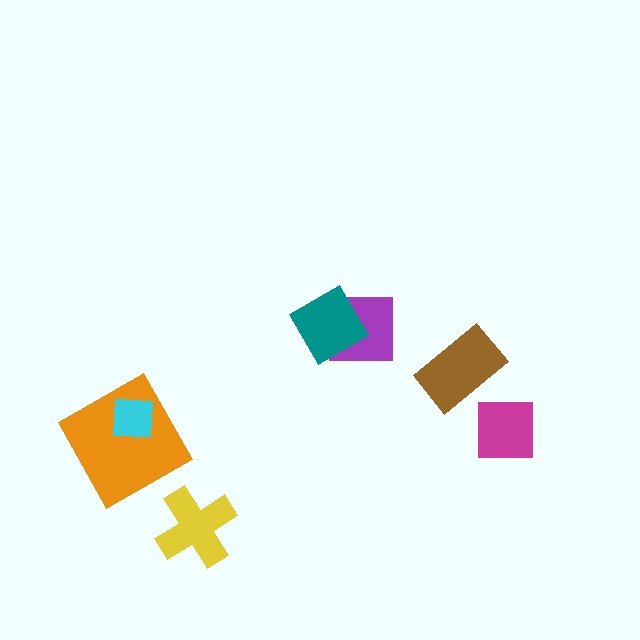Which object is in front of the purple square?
The teal diamond is in front of the purple square.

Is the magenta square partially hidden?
No, no other shape covers it.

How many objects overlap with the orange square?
1 object overlaps with the orange square.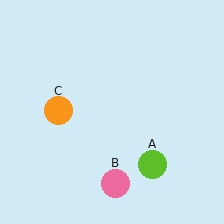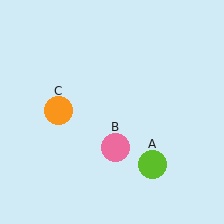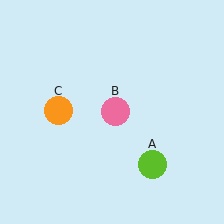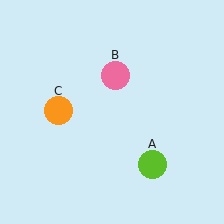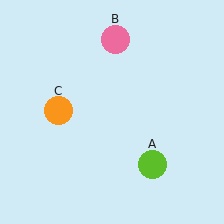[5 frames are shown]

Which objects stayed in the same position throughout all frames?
Lime circle (object A) and orange circle (object C) remained stationary.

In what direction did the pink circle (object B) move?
The pink circle (object B) moved up.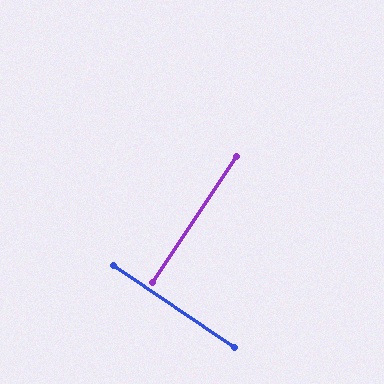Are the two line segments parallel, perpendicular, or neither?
Perpendicular — they meet at approximately 90°.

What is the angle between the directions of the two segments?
Approximately 90 degrees.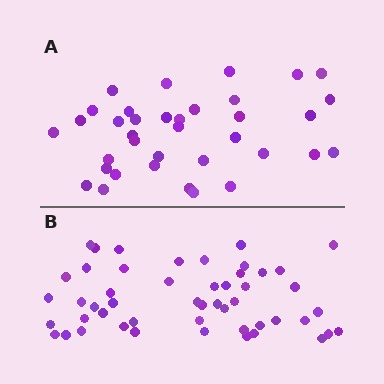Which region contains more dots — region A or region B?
Region B (the bottom region) has more dots.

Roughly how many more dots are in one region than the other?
Region B has approximately 15 more dots than region A.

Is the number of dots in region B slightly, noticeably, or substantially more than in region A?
Region B has noticeably more, but not dramatically so. The ratio is roughly 1.4 to 1.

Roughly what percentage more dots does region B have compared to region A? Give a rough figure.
About 40% more.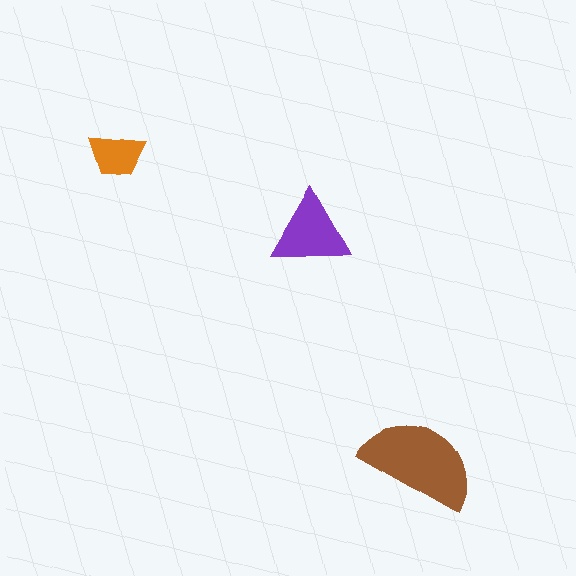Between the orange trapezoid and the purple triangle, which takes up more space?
The purple triangle.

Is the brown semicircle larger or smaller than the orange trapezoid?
Larger.